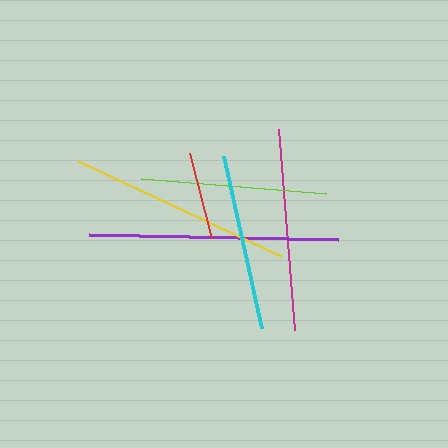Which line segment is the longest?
The purple line is the longest at approximately 249 pixels.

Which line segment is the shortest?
The red line is the shortest at approximately 87 pixels.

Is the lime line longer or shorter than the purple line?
The purple line is longer than the lime line.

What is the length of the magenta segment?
The magenta segment is approximately 202 pixels long.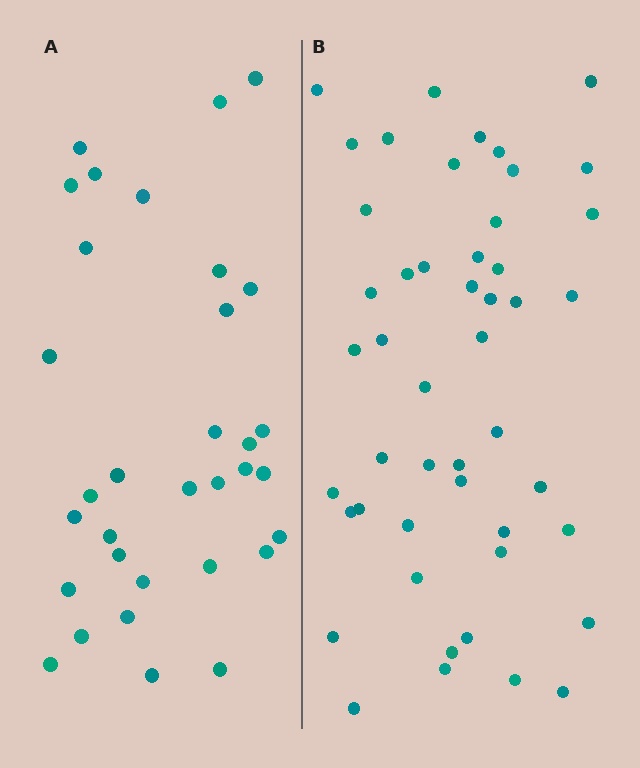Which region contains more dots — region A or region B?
Region B (the right region) has more dots.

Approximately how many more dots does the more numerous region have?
Region B has approximately 15 more dots than region A.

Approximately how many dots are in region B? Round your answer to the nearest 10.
About 50 dots. (The exact count is 48, which rounds to 50.)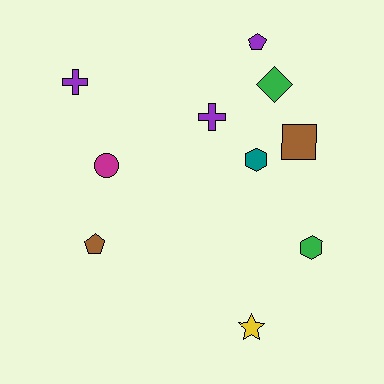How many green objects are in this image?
There are 2 green objects.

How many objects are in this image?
There are 10 objects.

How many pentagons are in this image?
There are 2 pentagons.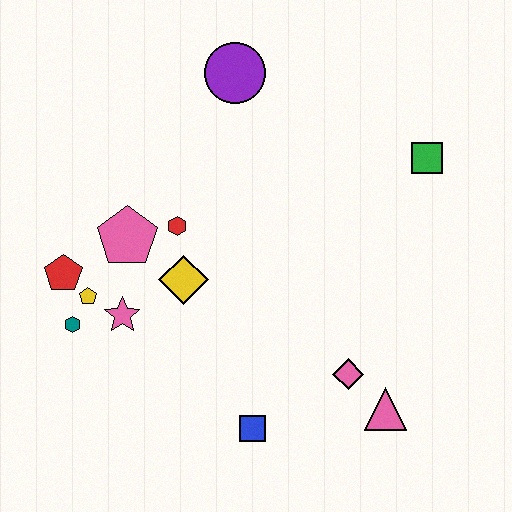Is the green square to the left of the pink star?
No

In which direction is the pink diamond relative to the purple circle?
The pink diamond is below the purple circle.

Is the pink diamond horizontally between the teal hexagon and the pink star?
No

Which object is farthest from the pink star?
The green square is farthest from the pink star.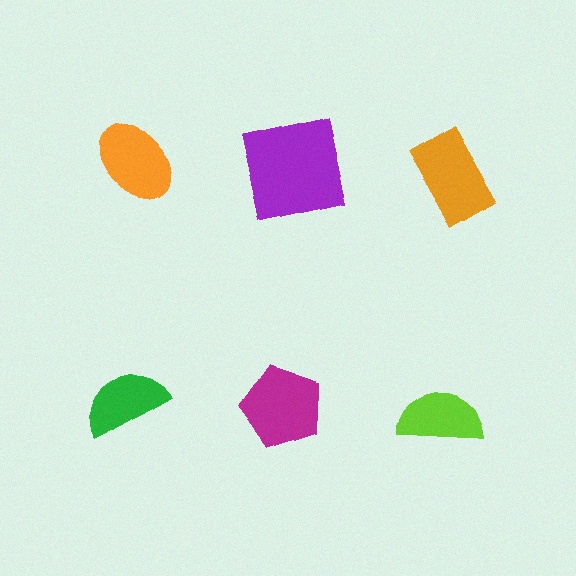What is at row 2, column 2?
A magenta pentagon.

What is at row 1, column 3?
An orange rectangle.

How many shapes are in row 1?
3 shapes.